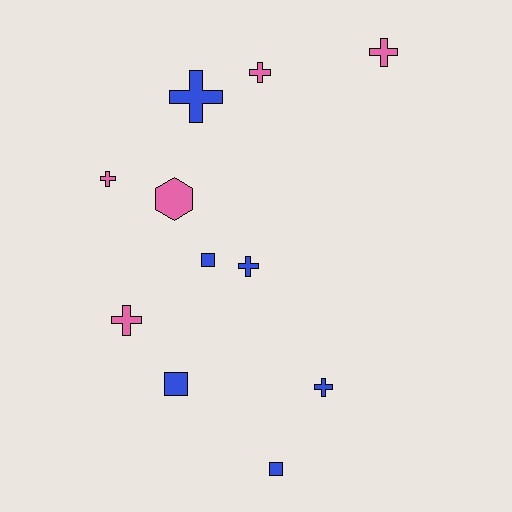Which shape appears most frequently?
Cross, with 7 objects.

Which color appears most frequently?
Blue, with 6 objects.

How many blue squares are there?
There are 3 blue squares.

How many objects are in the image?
There are 11 objects.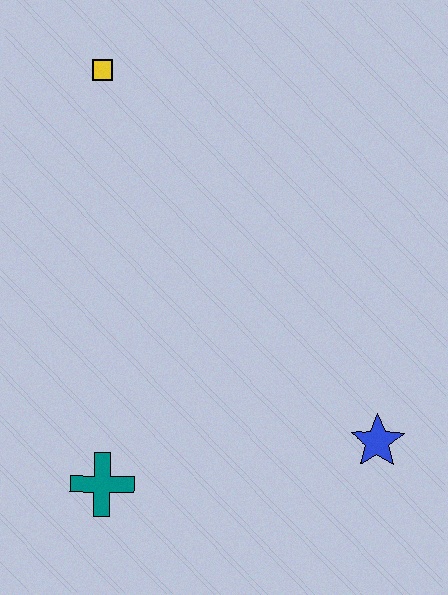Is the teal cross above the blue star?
No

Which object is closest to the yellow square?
The teal cross is closest to the yellow square.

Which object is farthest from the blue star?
The yellow square is farthest from the blue star.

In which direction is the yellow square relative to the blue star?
The yellow square is above the blue star.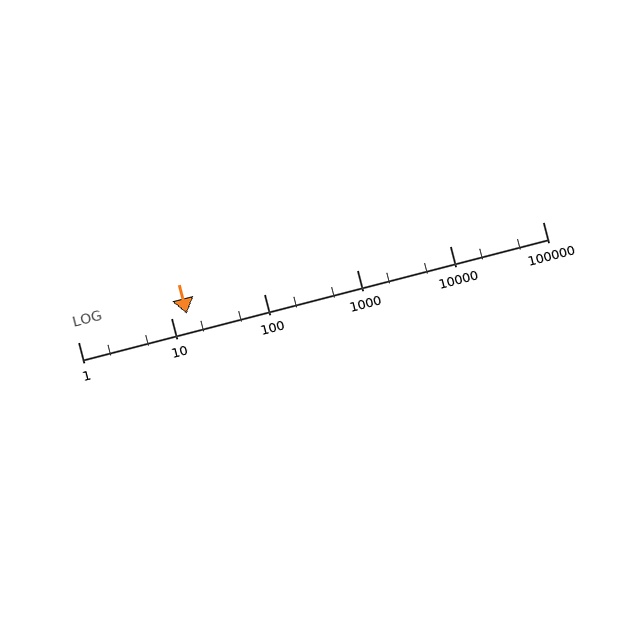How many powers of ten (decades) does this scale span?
The scale spans 5 decades, from 1 to 100000.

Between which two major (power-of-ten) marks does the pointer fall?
The pointer is between 10 and 100.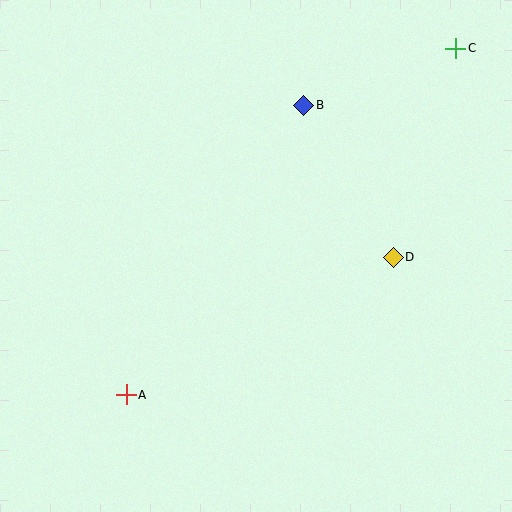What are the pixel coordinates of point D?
Point D is at (393, 257).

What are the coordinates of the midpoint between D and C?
The midpoint between D and C is at (424, 153).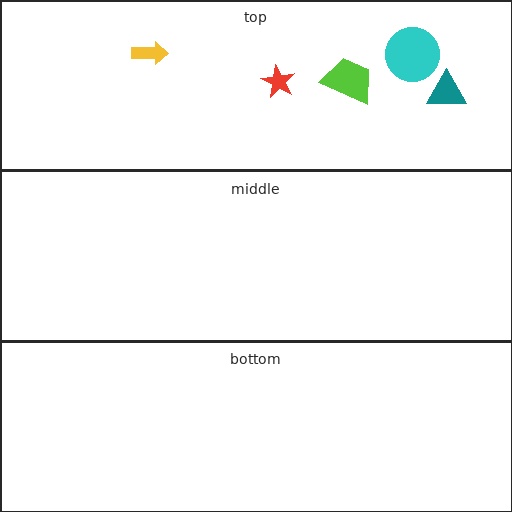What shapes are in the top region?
The red star, the teal triangle, the yellow arrow, the cyan circle, the lime trapezoid.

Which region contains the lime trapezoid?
The top region.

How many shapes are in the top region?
5.